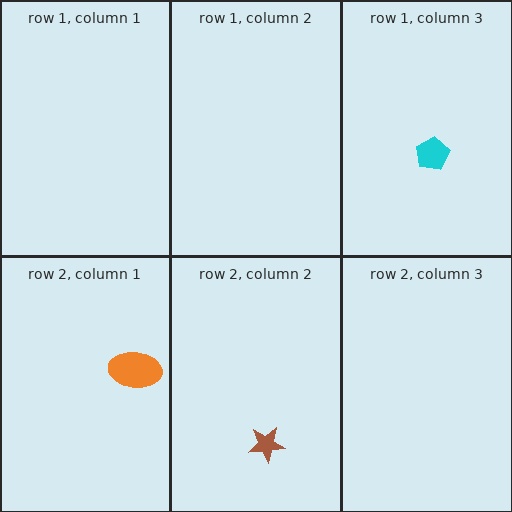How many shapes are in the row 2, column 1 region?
1.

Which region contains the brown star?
The row 2, column 2 region.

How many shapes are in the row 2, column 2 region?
1.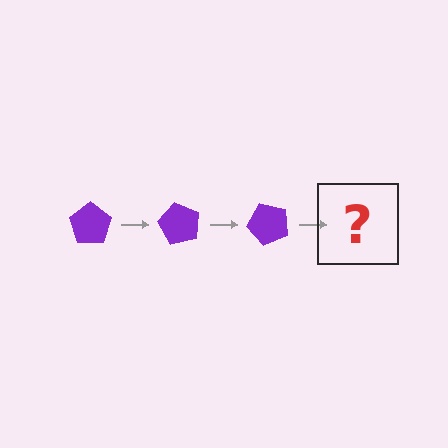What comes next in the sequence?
The next element should be a purple pentagon rotated 180 degrees.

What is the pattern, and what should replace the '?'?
The pattern is that the pentagon rotates 60 degrees each step. The '?' should be a purple pentagon rotated 180 degrees.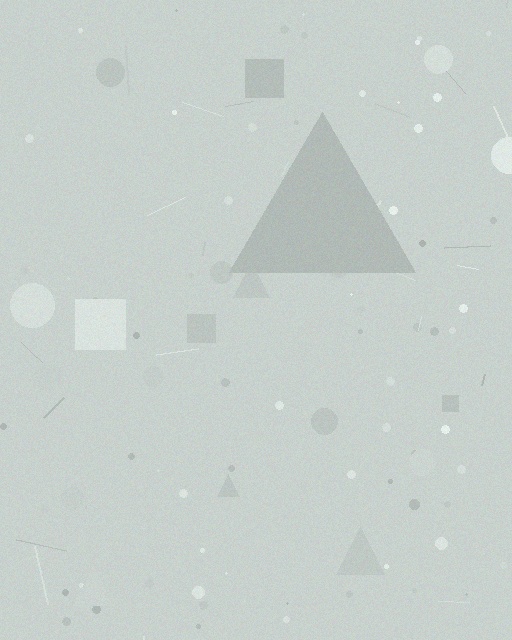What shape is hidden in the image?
A triangle is hidden in the image.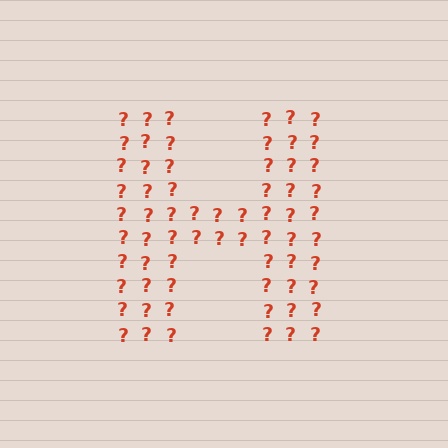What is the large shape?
The large shape is the letter H.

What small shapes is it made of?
It is made of small question marks.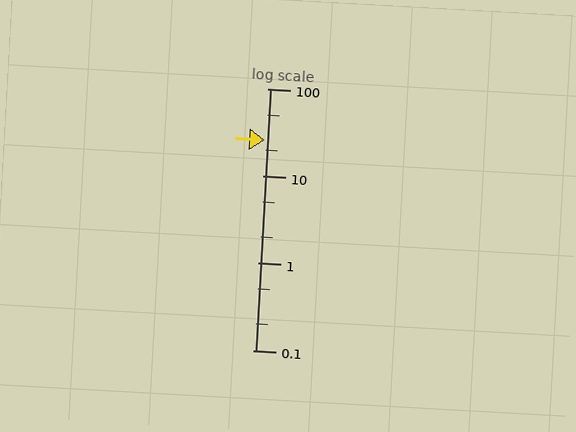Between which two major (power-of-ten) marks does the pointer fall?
The pointer is between 10 and 100.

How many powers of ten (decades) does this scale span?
The scale spans 3 decades, from 0.1 to 100.